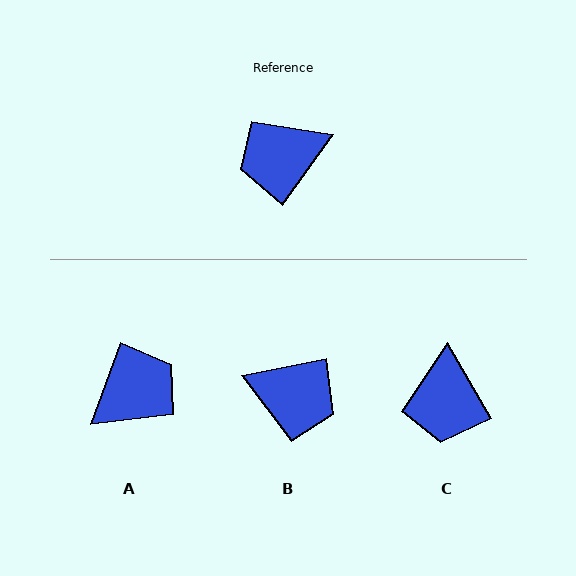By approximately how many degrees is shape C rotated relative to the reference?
Approximately 65 degrees counter-clockwise.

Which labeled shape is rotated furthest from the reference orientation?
A, about 164 degrees away.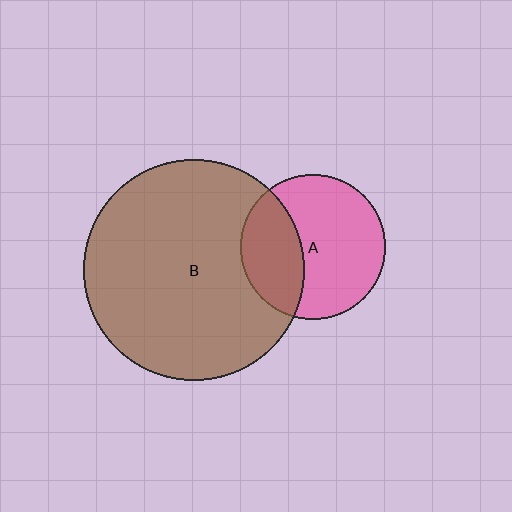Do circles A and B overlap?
Yes.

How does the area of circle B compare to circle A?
Approximately 2.3 times.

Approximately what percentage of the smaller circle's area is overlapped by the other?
Approximately 35%.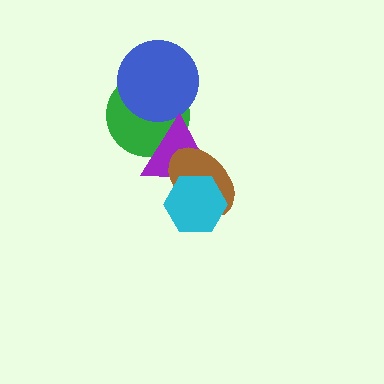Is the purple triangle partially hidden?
Yes, it is partially covered by another shape.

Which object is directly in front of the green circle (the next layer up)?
The blue circle is directly in front of the green circle.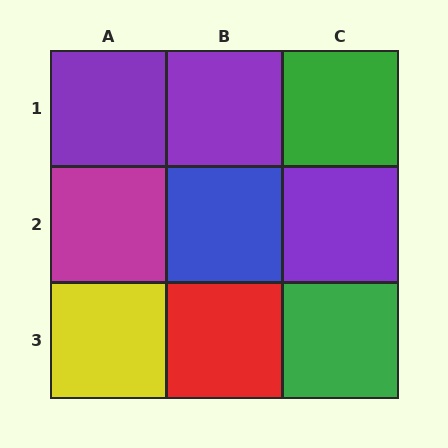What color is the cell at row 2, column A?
Magenta.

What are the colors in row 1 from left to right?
Purple, purple, green.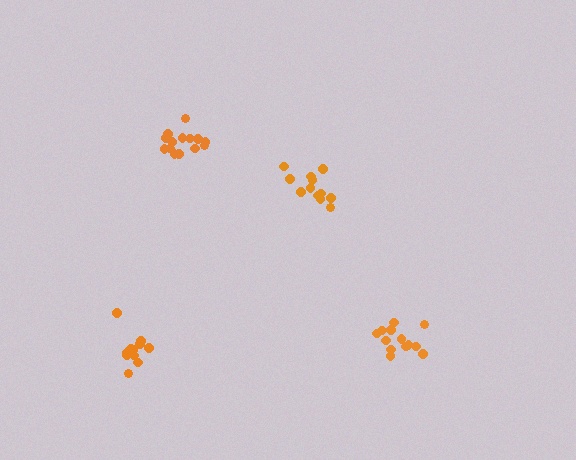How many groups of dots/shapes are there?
There are 4 groups.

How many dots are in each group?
Group 1: 14 dots, Group 2: 12 dots, Group 3: 12 dots, Group 4: 13 dots (51 total).